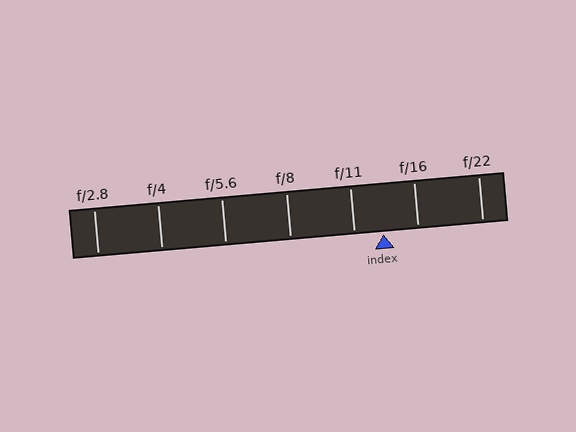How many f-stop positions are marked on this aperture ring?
There are 7 f-stop positions marked.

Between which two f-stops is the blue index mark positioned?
The index mark is between f/11 and f/16.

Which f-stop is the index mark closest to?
The index mark is closest to f/11.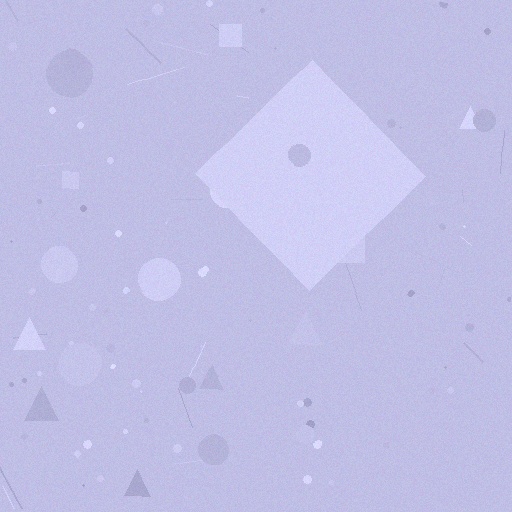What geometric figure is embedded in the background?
A diamond is embedded in the background.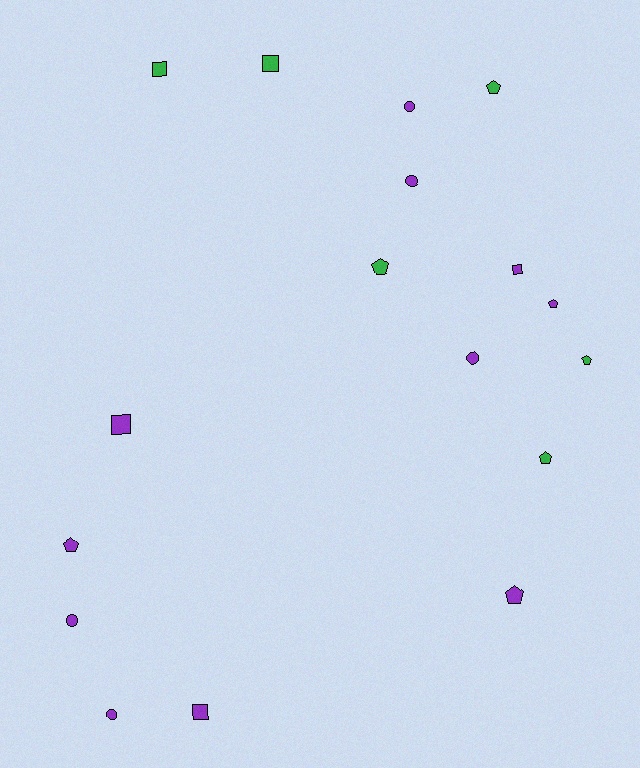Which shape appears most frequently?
Pentagon, with 7 objects.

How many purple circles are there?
There are 5 purple circles.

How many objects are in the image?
There are 17 objects.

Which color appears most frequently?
Purple, with 11 objects.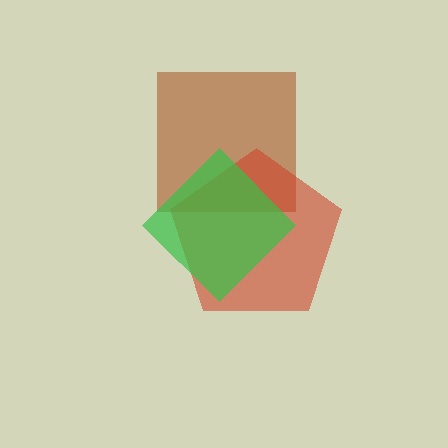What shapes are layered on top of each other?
The layered shapes are: a brown square, a red pentagon, a green diamond.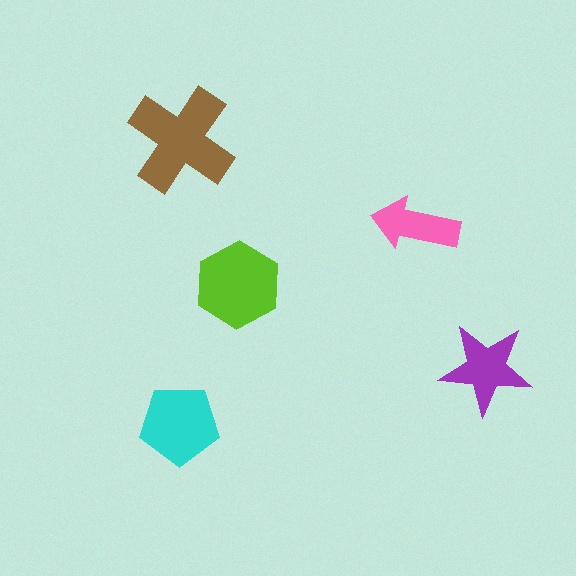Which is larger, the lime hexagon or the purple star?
The lime hexagon.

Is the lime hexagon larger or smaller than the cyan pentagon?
Larger.